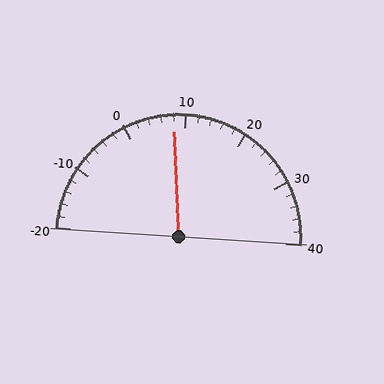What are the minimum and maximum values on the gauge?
The gauge ranges from -20 to 40.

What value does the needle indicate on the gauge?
The needle indicates approximately 8.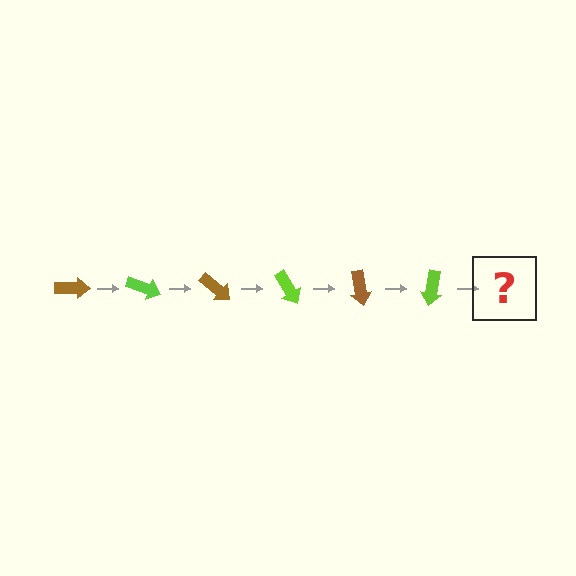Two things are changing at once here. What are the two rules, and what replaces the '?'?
The two rules are that it rotates 20 degrees each step and the color cycles through brown and lime. The '?' should be a brown arrow, rotated 120 degrees from the start.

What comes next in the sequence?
The next element should be a brown arrow, rotated 120 degrees from the start.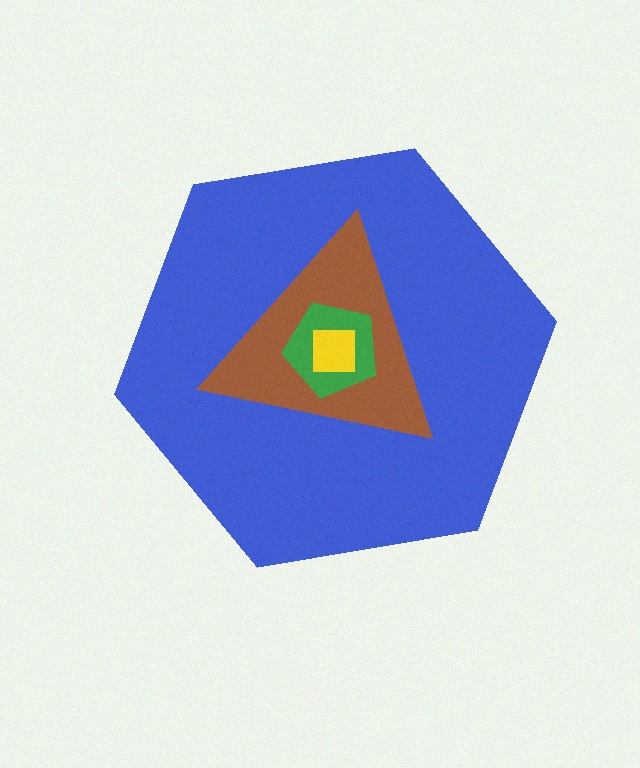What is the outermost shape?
The blue hexagon.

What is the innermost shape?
The yellow square.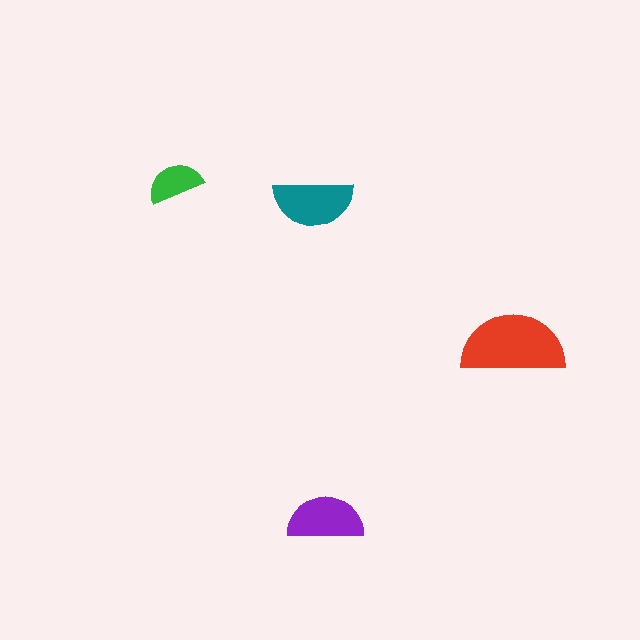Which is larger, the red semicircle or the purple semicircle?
The red one.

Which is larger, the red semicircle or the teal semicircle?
The red one.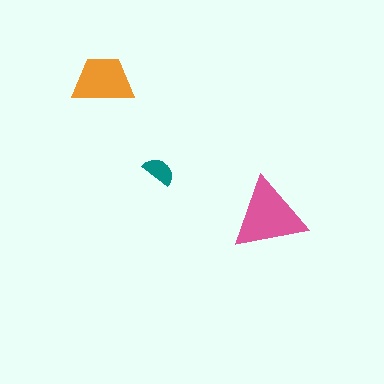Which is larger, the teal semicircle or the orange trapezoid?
The orange trapezoid.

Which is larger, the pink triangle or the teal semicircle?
The pink triangle.